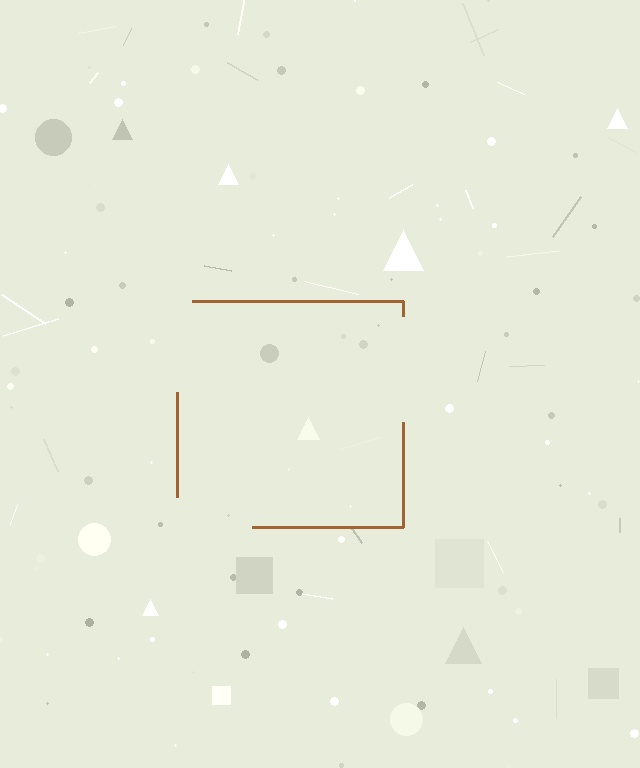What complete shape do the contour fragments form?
The contour fragments form a square.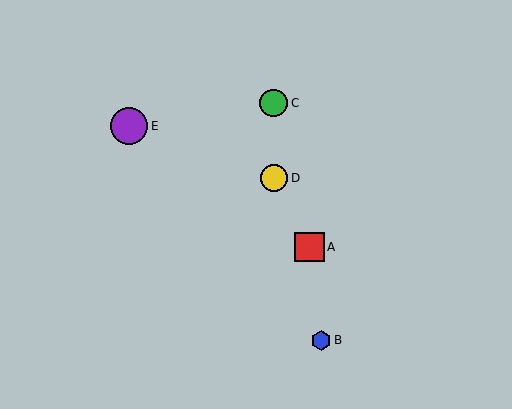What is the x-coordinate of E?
Object E is at x≈129.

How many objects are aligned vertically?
2 objects (C, D) are aligned vertically.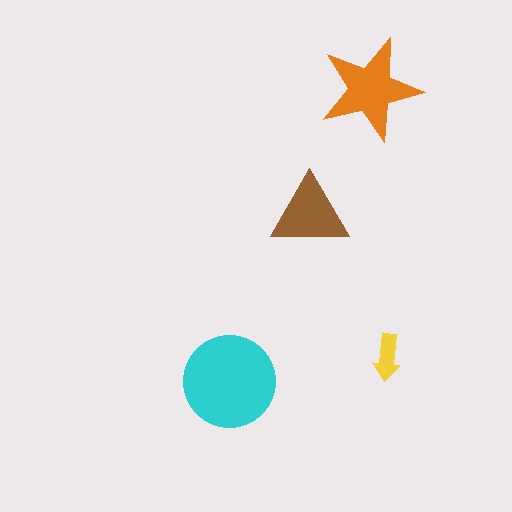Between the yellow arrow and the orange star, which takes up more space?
The orange star.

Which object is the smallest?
The yellow arrow.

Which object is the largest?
The cyan circle.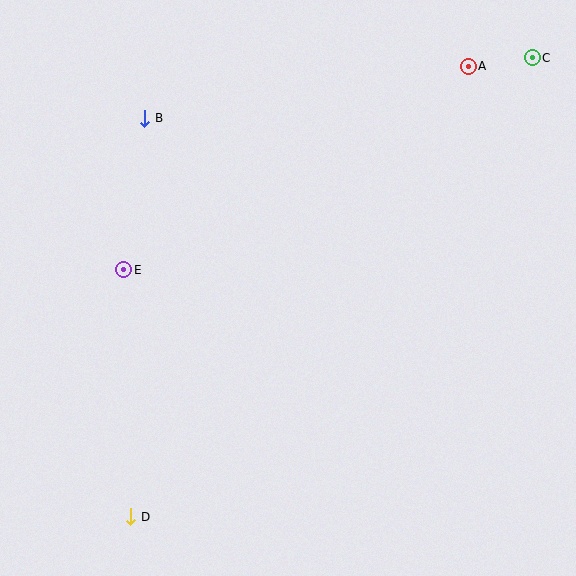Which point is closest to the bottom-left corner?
Point D is closest to the bottom-left corner.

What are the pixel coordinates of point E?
Point E is at (124, 270).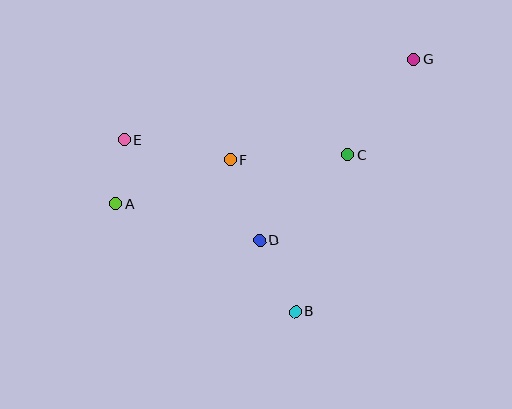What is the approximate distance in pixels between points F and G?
The distance between F and G is approximately 209 pixels.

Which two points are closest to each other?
Points A and E are closest to each other.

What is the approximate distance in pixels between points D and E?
The distance between D and E is approximately 169 pixels.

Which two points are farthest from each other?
Points A and G are farthest from each other.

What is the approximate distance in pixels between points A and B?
The distance between A and B is approximately 210 pixels.